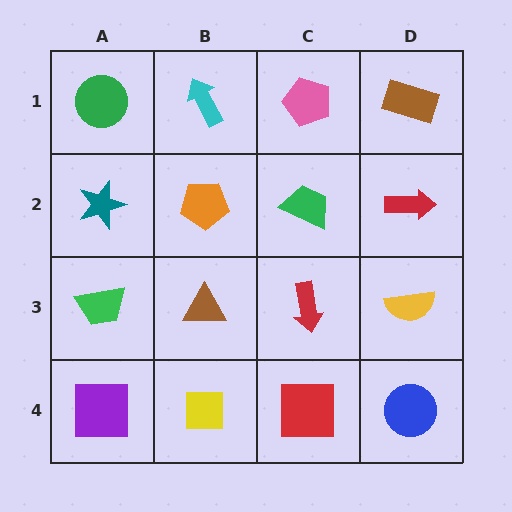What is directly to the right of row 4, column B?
A red square.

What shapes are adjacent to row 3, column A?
A teal star (row 2, column A), a purple square (row 4, column A), a brown triangle (row 3, column B).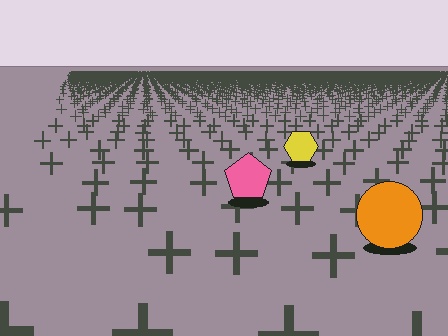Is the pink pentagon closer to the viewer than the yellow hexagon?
Yes. The pink pentagon is closer — you can tell from the texture gradient: the ground texture is coarser near it.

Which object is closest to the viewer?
The orange circle is closest. The texture marks near it are larger and more spread out.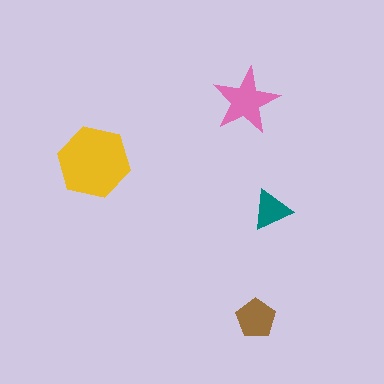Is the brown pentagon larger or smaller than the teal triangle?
Larger.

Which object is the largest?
The yellow hexagon.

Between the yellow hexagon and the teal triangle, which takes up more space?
The yellow hexagon.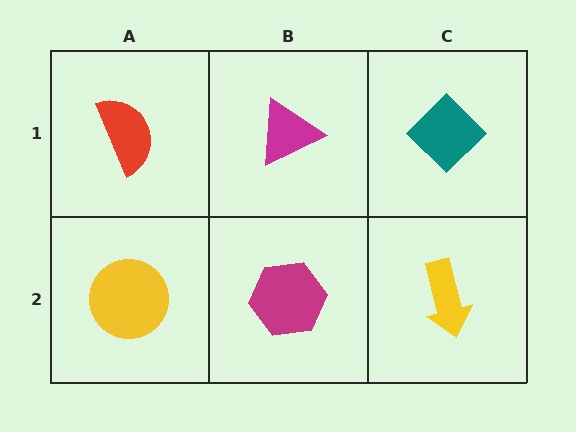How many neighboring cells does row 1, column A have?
2.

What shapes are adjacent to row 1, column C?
A yellow arrow (row 2, column C), a magenta triangle (row 1, column B).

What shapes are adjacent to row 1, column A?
A yellow circle (row 2, column A), a magenta triangle (row 1, column B).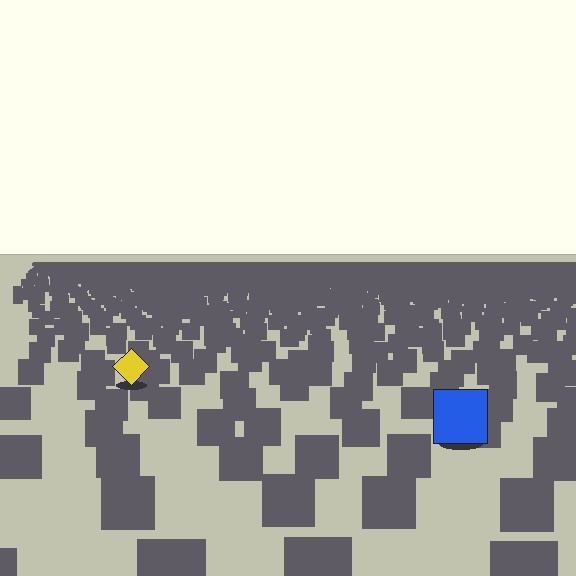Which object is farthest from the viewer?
The yellow diamond is farthest from the viewer. It appears smaller and the ground texture around it is denser.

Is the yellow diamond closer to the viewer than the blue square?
No. The blue square is closer — you can tell from the texture gradient: the ground texture is coarser near it.